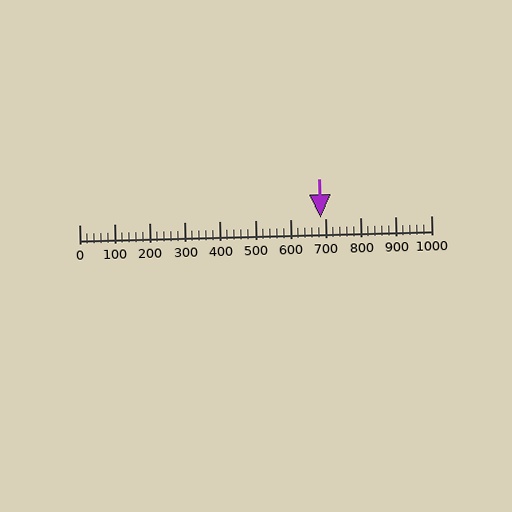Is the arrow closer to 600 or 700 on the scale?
The arrow is closer to 700.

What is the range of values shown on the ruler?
The ruler shows values from 0 to 1000.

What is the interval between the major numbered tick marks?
The major tick marks are spaced 100 units apart.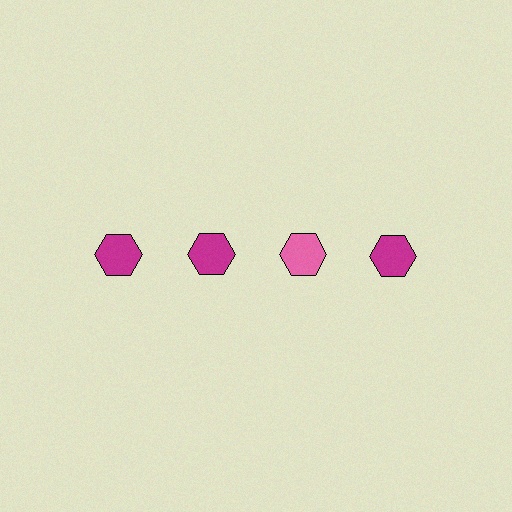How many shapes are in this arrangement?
There are 4 shapes arranged in a grid pattern.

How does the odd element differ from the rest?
It has a different color: pink instead of magenta.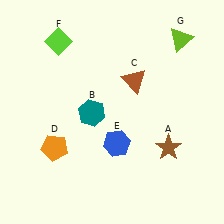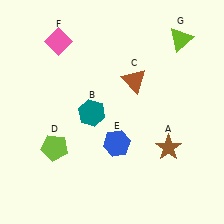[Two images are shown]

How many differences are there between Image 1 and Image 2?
There are 2 differences between the two images.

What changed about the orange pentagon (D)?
In Image 1, D is orange. In Image 2, it changed to lime.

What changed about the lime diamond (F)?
In Image 1, F is lime. In Image 2, it changed to pink.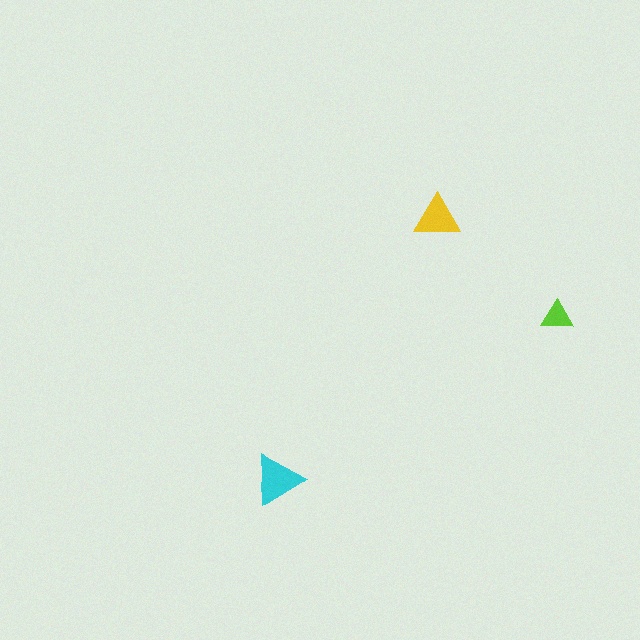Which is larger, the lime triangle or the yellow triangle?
The yellow one.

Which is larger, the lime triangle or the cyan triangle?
The cyan one.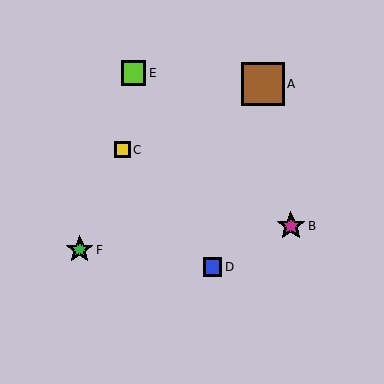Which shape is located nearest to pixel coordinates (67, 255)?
The green star (labeled F) at (80, 250) is nearest to that location.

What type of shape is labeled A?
Shape A is a brown square.